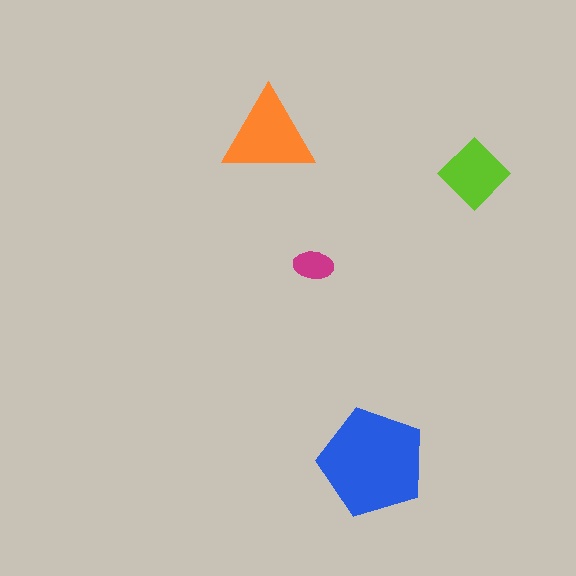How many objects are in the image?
There are 4 objects in the image.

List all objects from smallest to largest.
The magenta ellipse, the lime diamond, the orange triangle, the blue pentagon.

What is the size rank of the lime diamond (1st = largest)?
3rd.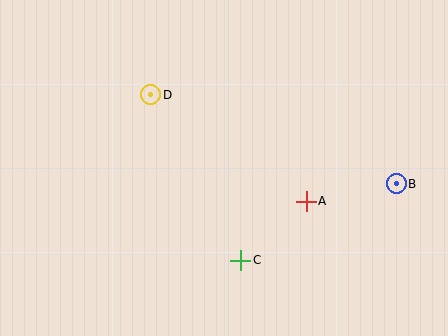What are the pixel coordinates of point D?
Point D is at (151, 95).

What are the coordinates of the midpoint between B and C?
The midpoint between B and C is at (319, 222).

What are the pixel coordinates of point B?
Point B is at (396, 184).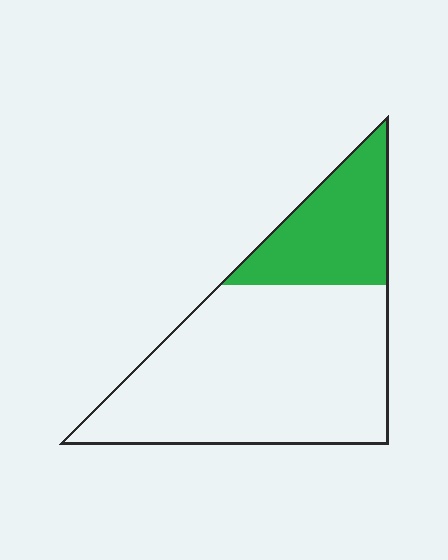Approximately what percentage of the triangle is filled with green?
Approximately 25%.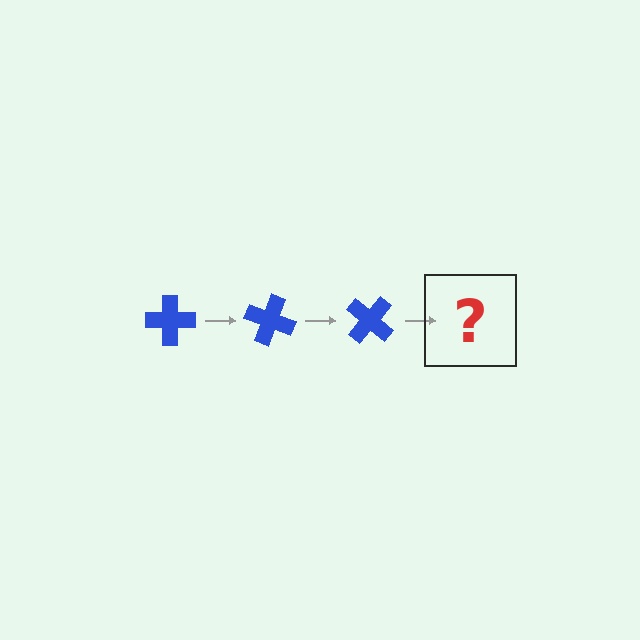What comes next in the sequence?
The next element should be a blue cross rotated 60 degrees.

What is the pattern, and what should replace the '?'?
The pattern is that the cross rotates 20 degrees each step. The '?' should be a blue cross rotated 60 degrees.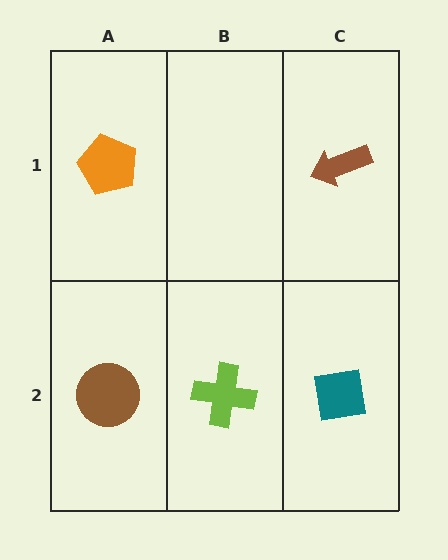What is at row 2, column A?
A brown circle.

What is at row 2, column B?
A lime cross.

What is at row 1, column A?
An orange pentagon.